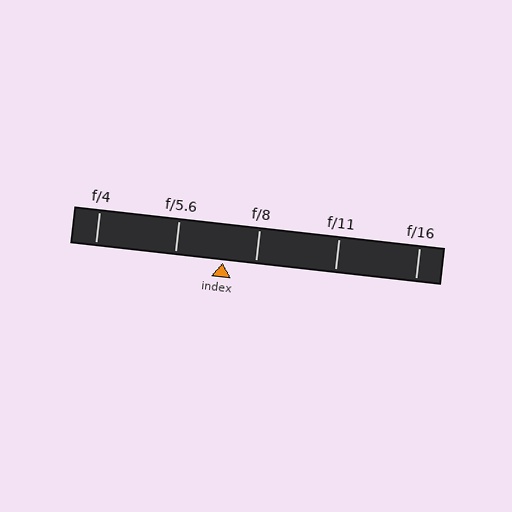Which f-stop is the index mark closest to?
The index mark is closest to f/8.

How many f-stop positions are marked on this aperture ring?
There are 5 f-stop positions marked.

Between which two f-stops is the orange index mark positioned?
The index mark is between f/5.6 and f/8.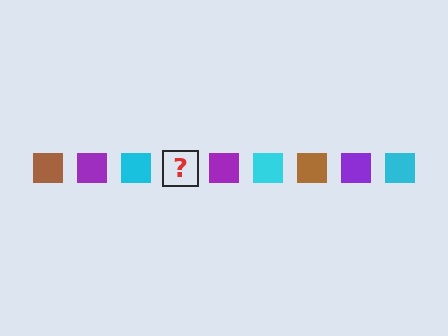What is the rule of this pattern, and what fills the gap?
The rule is that the pattern cycles through brown, purple, cyan squares. The gap should be filled with a brown square.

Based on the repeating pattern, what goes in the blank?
The blank should be a brown square.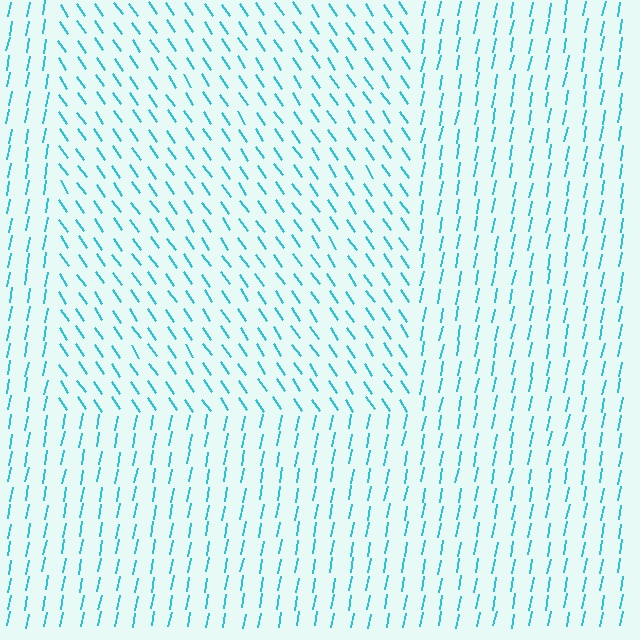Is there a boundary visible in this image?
Yes, there is a texture boundary formed by a change in line orientation.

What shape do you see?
I see a rectangle.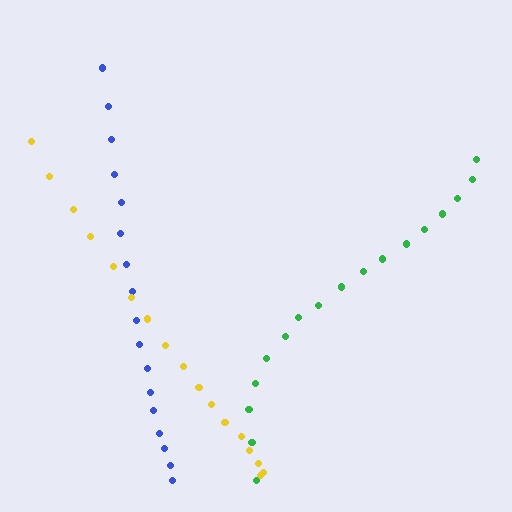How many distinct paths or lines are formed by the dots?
There are 3 distinct paths.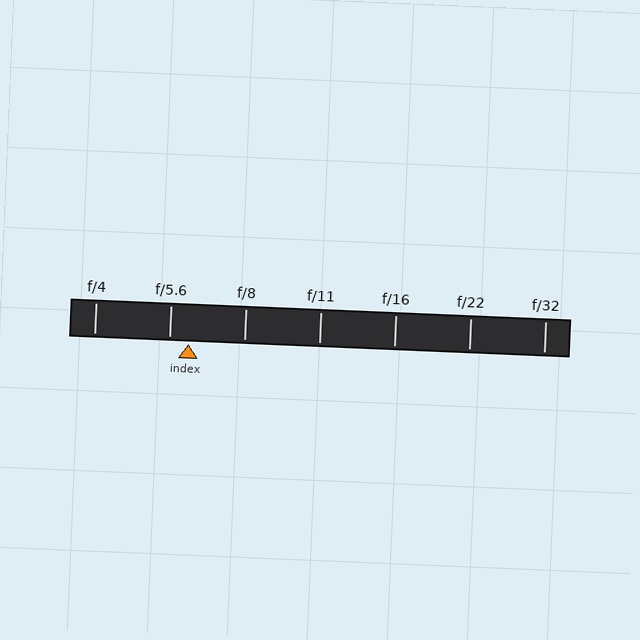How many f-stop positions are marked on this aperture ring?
There are 7 f-stop positions marked.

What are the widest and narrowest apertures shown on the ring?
The widest aperture shown is f/4 and the narrowest is f/32.